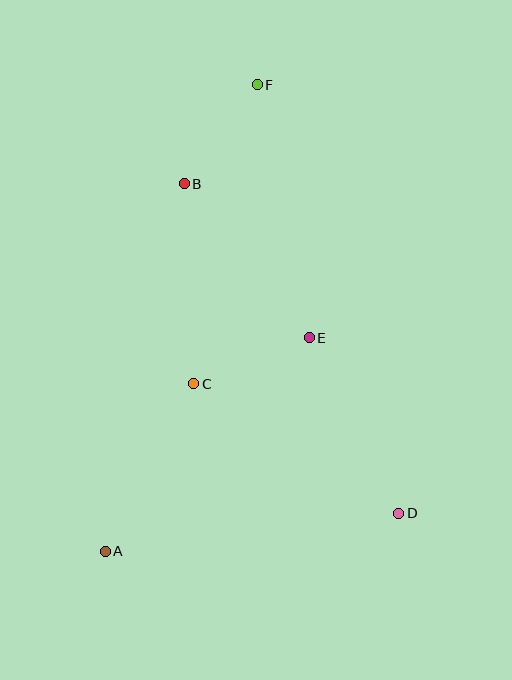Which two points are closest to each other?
Points B and F are closest to each other.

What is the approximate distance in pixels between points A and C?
The distance between A and C is approximately 190 pixels.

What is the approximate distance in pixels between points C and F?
The distance between C and F is approximately 305 pixels.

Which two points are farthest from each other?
Points A and F are farthest from each other.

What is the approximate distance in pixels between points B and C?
The distance between B and C is approximately 200 pixels.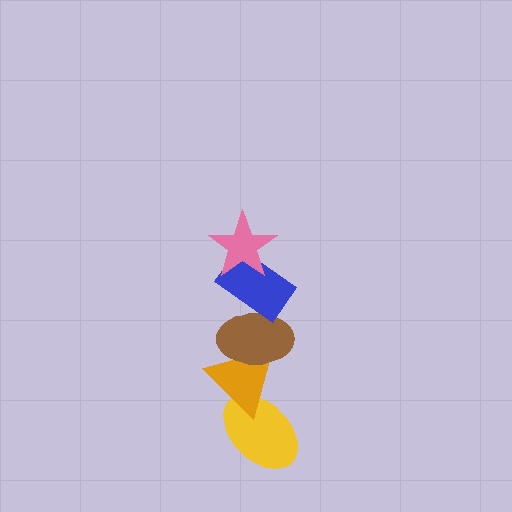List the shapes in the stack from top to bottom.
From top to bottom: the pink star, the blue rectangle, the brown ellipse, the orange triangle, the yellow ellipse.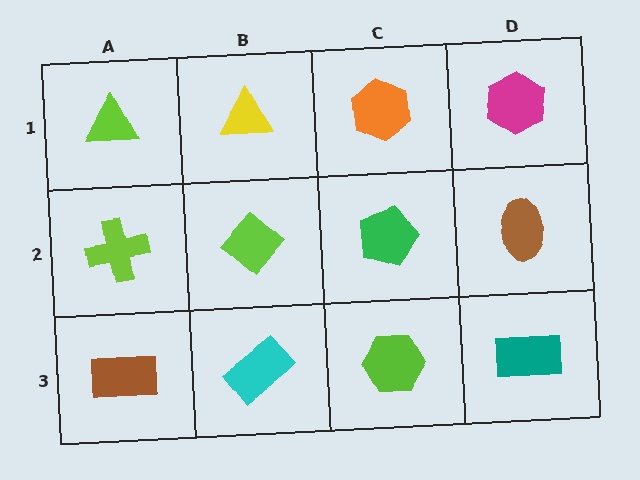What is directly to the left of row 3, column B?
A brown rectangle.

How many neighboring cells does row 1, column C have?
3.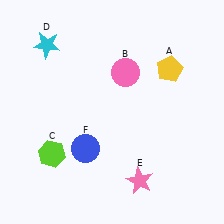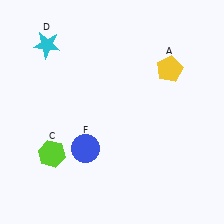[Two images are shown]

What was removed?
The pink circle (B), the pink star (E) were removed in Image 2.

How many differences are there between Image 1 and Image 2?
There are 2 differences between the two images.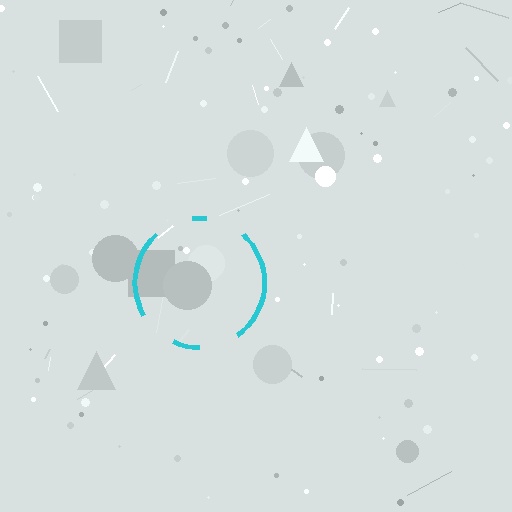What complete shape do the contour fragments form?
The contour fragments form a circle.